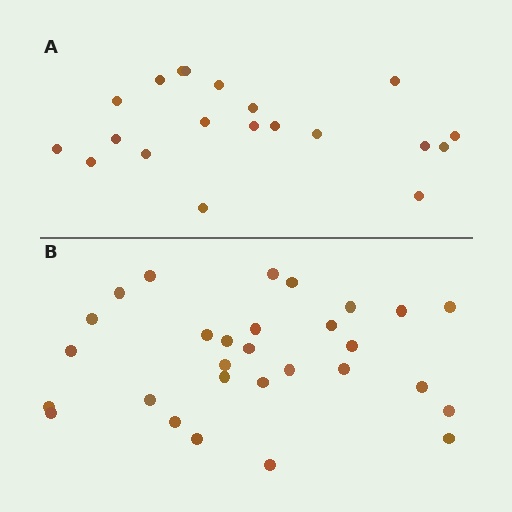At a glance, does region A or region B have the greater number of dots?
Region B (the bottom region) has more dots.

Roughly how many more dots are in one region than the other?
Region B has roughly 8 or so more dots than region A.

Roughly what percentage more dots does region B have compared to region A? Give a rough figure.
About 45% more.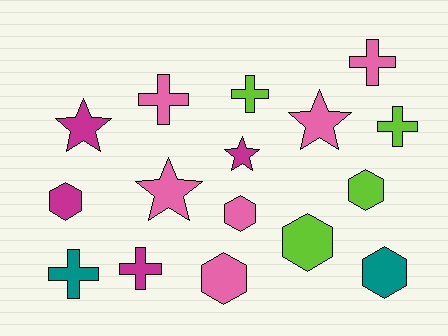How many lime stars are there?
There are no lime stars.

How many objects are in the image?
There are 16 objects.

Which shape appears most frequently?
Hexagon, with 6 objects.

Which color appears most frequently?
Pink, with 6 objects.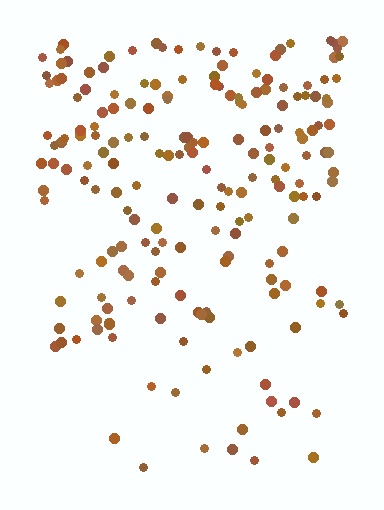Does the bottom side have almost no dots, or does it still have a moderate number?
Still a moderate number, just noticeably fewer than the top.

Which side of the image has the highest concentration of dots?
The top.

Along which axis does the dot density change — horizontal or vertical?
Vertical.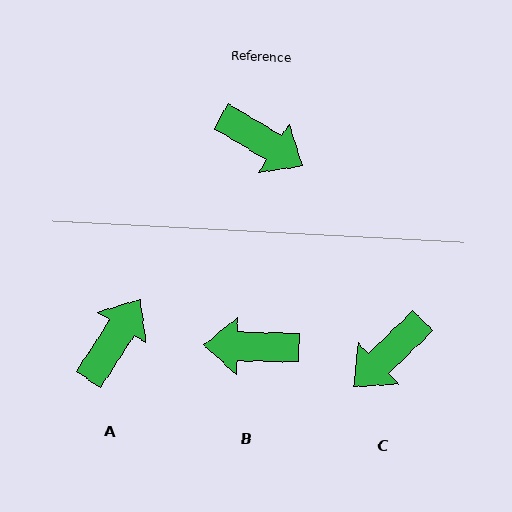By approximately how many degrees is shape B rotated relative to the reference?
Approximately 150 degrees clockwise.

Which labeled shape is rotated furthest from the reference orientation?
B, about 150 degrees away.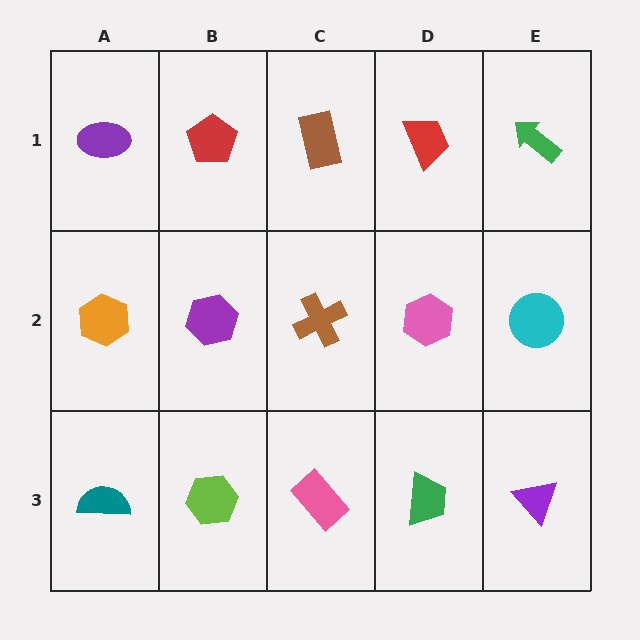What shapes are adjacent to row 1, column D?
A pink hexagon (row 2, column D), a brown rectangle (row 1, column C), a green arrow (row 1, column E).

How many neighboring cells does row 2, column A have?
3.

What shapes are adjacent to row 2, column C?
A brown rectangle (row 1, column C), a pink rectangle (row 3, column C), a purple hexagon (row 2, column B), a pink hexagon (row 2, column D).